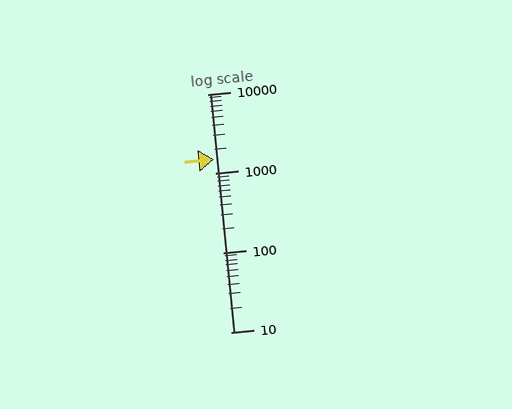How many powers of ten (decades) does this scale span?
The scale spans 3 decades, from 10 to 10000.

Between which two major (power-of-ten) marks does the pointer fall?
The pointer is between 1000 and 10000.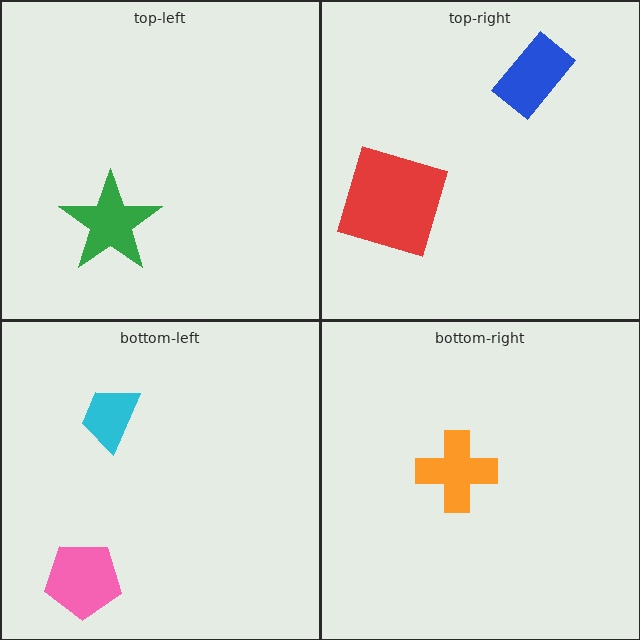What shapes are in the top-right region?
The blue rectangle, the red square.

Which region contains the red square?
The top-right region.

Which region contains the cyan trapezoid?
The bottom-left region.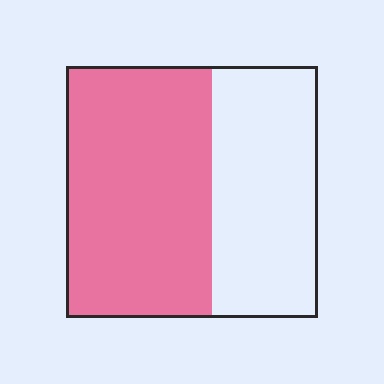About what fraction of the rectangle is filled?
About three fifths (3/5).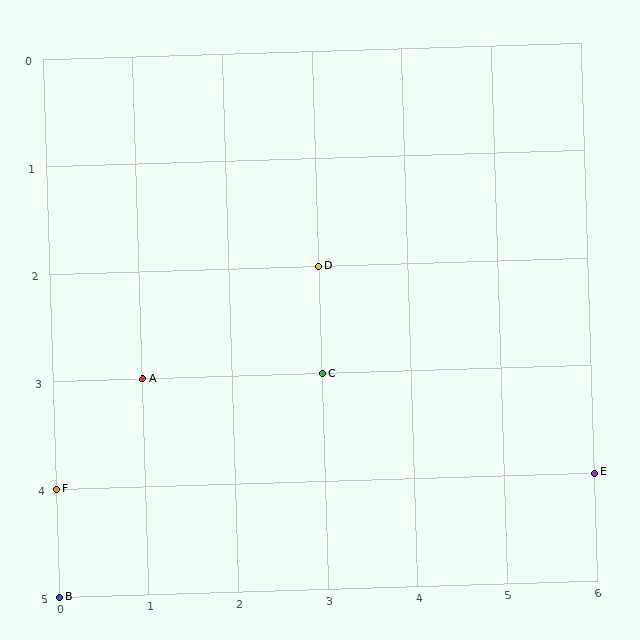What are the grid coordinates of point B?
Point B is at grid coordinates (0, 5).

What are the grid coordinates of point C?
Point C is at grid coordinates (3, 3).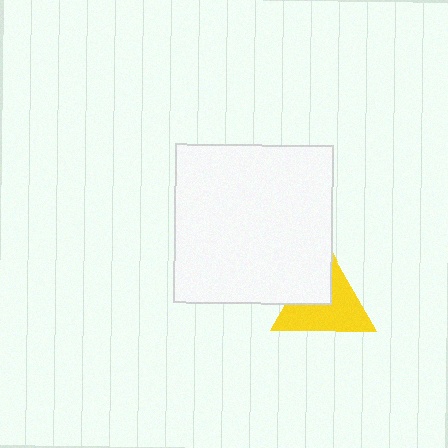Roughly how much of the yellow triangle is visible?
About half of it is visible (roughly 63%).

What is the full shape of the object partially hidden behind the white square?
The partially hidden object is a yellow triangle.